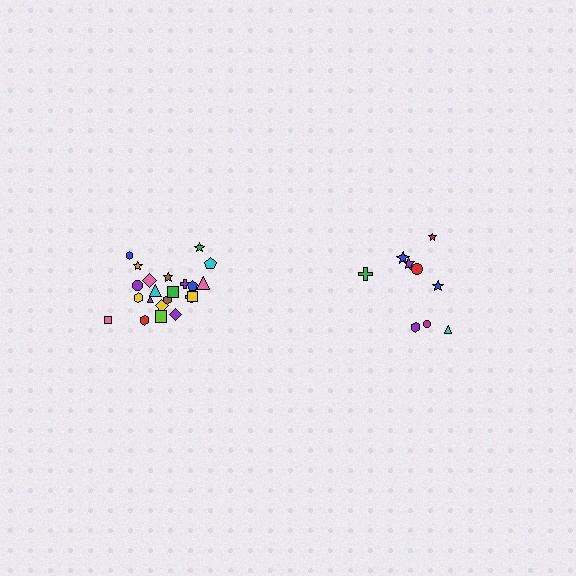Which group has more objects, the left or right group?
The left group.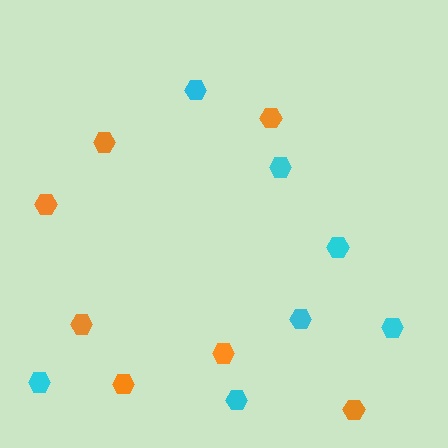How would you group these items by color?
There are 2 groups: one group of cyan hexagons (7) and one group of orange hexagons (7).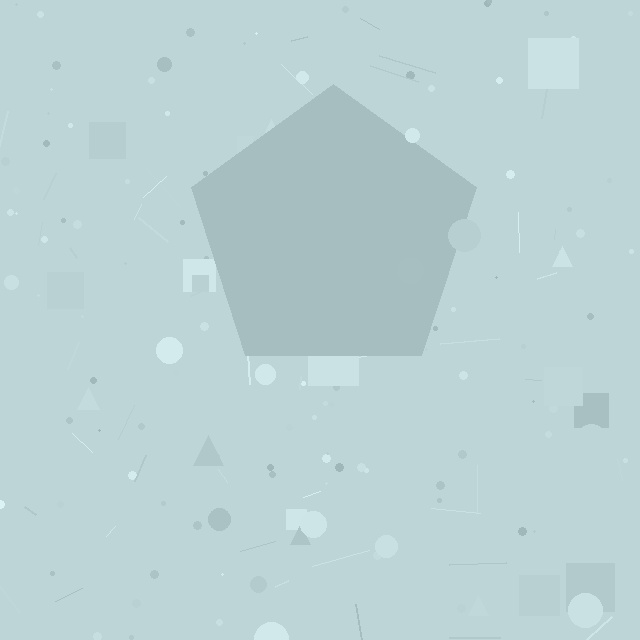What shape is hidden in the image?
A pentagon is hidden in the image.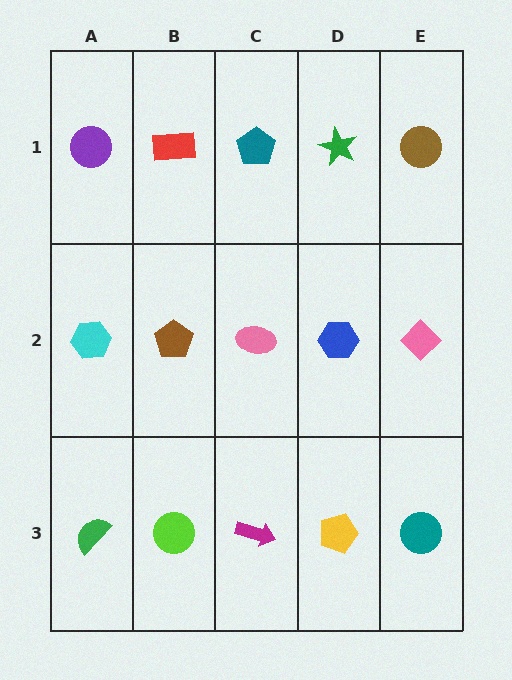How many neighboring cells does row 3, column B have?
3.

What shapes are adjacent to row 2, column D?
A green star (row 1, column D), a yellow pentagon (row 3, column D), a pink ellipse (row 2, column C), a pink diamond (row 2, column E).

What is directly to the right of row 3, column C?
A yellow pentagon.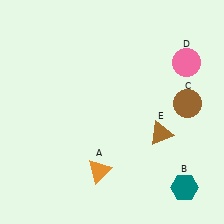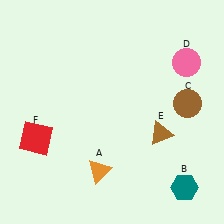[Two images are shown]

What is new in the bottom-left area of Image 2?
A red square (F) was added in the bottom-left area of Image 2.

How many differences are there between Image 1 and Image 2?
There is 1 difference between the two images.